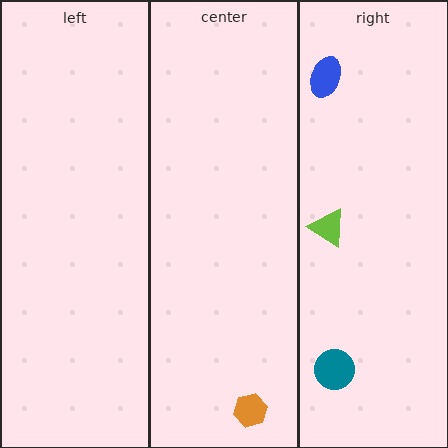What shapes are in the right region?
The blue ellipse, the teal circle, the lime triangle.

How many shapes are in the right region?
3.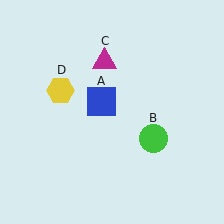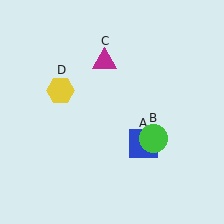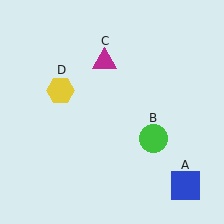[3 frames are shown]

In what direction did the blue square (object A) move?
The blue square (object A) moved down and to the right.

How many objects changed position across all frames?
1 object changed position: blue square (object A).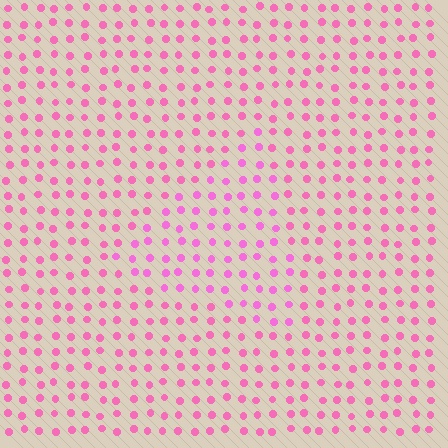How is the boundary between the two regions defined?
The boundary is defined purely by a slight shift in hue (about 15 degrees). Spacing, size, and orientation are identical on both sides.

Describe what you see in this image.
The image is filled with small pink elements in a uniform arrangement. A triangle-shaped region is visible where the elements are tinted to a slightly different hue, forming a subtle color boundary.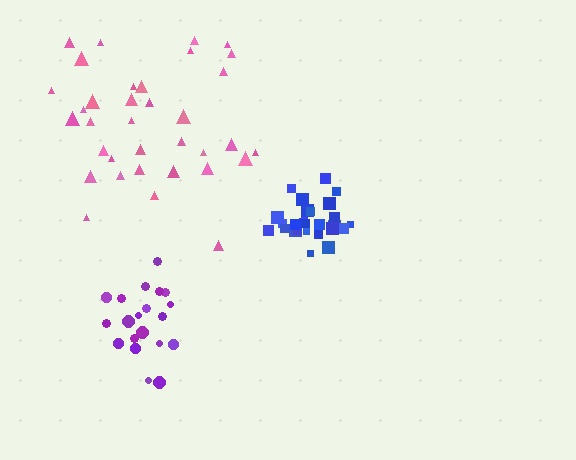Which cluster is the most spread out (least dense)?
Pink.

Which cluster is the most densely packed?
Blue.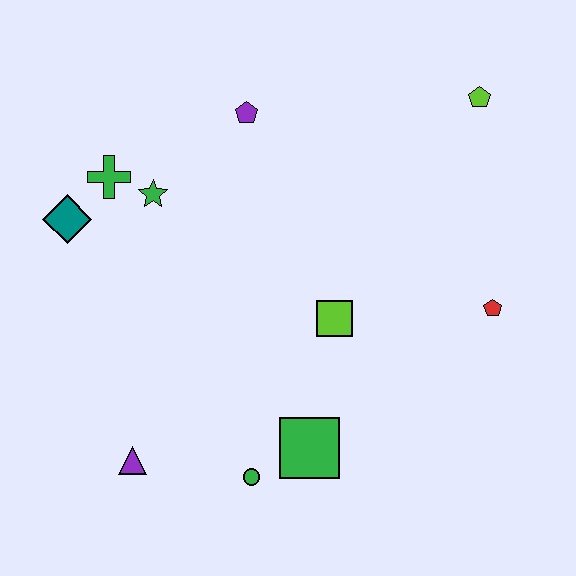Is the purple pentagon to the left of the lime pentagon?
Yes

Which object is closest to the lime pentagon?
The red pentagon is closest to the lime pentagon.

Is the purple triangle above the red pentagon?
No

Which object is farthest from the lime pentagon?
The purple triangle is farthest from the lime pentagon.